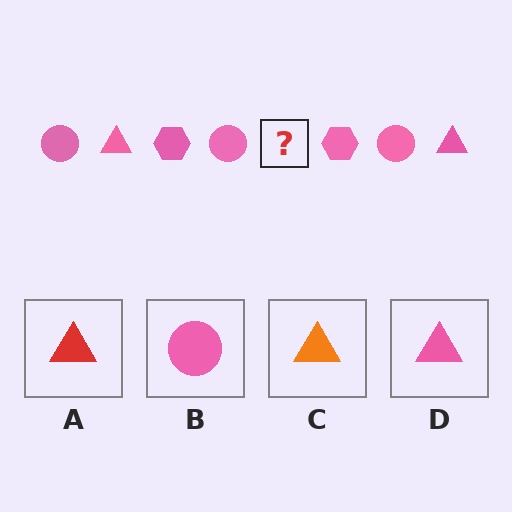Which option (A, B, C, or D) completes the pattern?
D.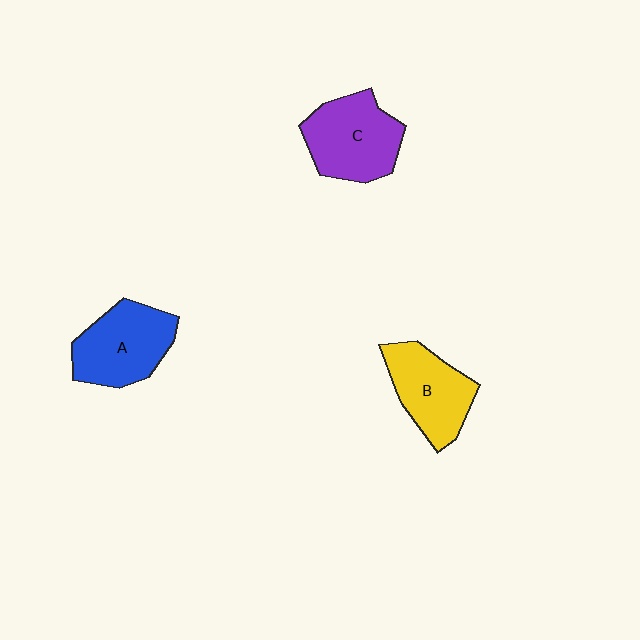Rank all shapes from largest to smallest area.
From largest to smallest: C (purple), A (blue), B (yellow).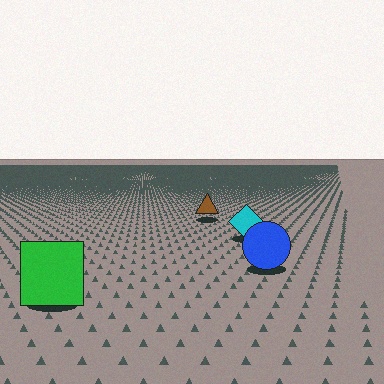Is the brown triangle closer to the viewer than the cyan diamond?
No. The cyan diamond is closer — you can tell from the texture gradient: the ground texture is coarser near it.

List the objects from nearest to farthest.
From nearest to farthest: the green square, the blue circle, the cyan diamond, the brown triangle.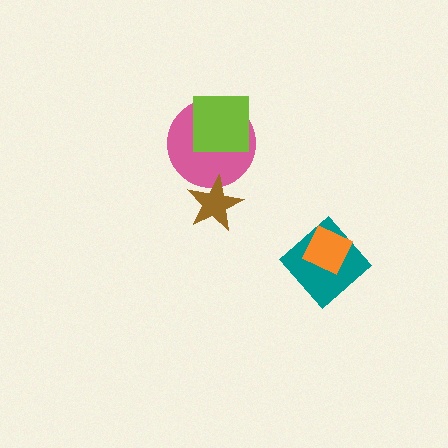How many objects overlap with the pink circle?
2 objects overlap with the pink circle.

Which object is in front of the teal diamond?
The orange diamond is in front of the teal diamond.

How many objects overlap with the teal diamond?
1 object overlaps with the teal diamond.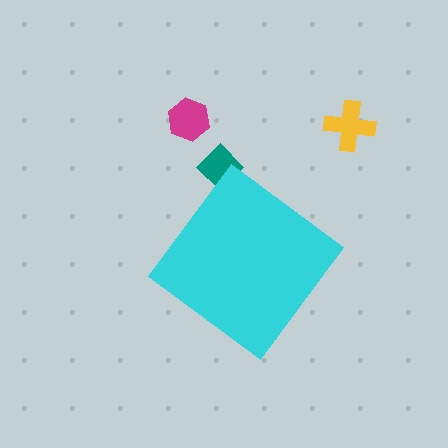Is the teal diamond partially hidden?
Yes, the teal diamond is partially hidden behind the cyan diamond.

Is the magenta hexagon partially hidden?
No, the magenta hexagon is fully visible.